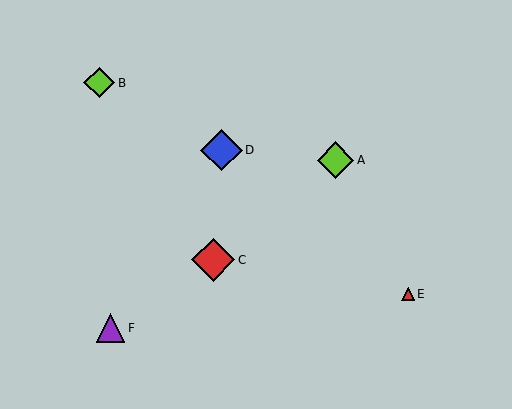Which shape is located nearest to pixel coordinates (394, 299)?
The red triangle (labeled E) at (408, 294) is nearest to that location.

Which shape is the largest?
The red diamond (labeled C) is the largest.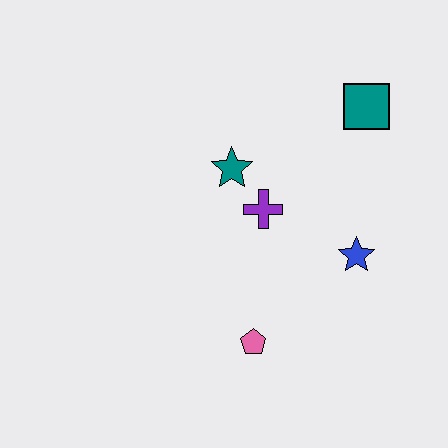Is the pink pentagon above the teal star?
No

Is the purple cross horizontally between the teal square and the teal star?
Yes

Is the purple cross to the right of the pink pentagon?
Yes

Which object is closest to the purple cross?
The teal star is closest to the purple cross.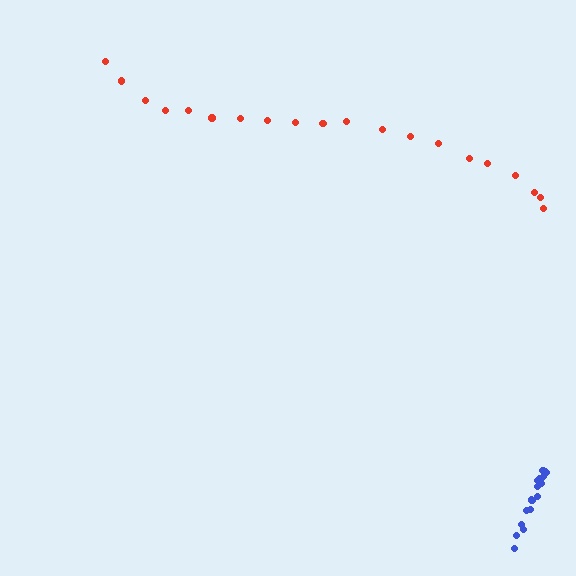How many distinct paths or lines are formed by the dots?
There are 2 distinct paths.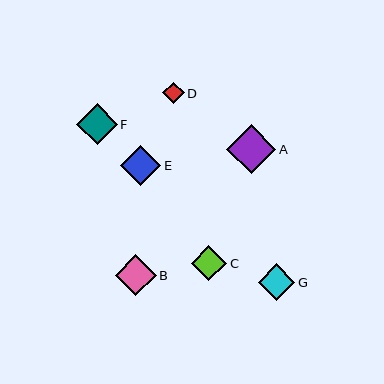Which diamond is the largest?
Diamond A is the largest with a size of approximately 49 pixels.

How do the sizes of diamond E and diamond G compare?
Diamond E and diamond G are approximately the same size.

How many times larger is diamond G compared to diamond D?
Diamond G is approximately 1.7 times the size of diamond D.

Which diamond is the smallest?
Diamond D is the smallest with a size of approximately 22 pixels.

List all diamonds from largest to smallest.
From largest to smallest: A, B, F, E, G, C, D.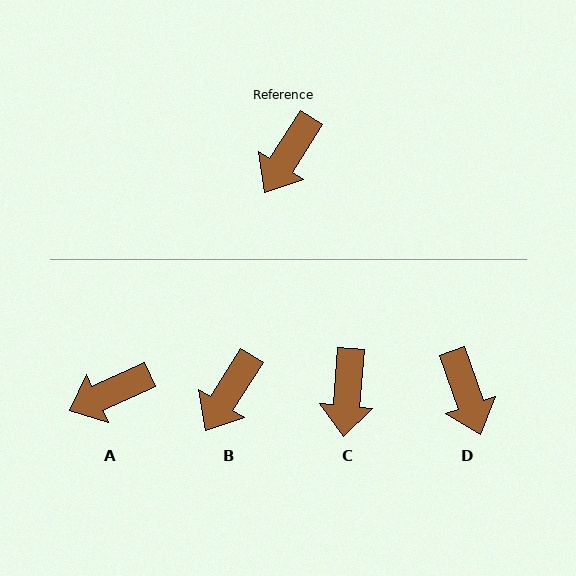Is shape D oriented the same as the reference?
No, it is off by about 51 degrees.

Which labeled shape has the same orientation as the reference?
B.